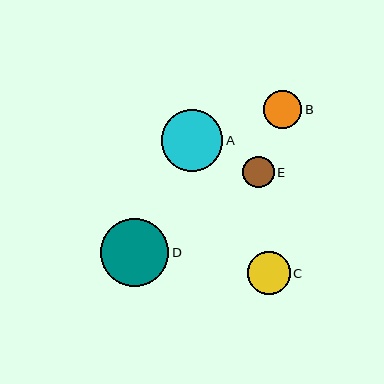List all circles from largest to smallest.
From largest to smallest: D, A, C, B, E.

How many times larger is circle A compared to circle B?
Circle A is approximately 1.6 times the size of circle B.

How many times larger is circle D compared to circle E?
Circle D is approximately 2.1 times the size of circle E.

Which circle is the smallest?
Circle E is the smallest with a size of approximately 32 pixels.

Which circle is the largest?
Circle D is the largest with a size of approximately 68 pixels.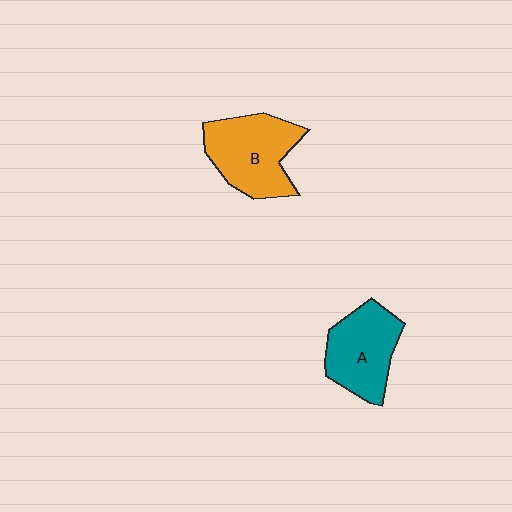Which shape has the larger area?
Shape B (orange).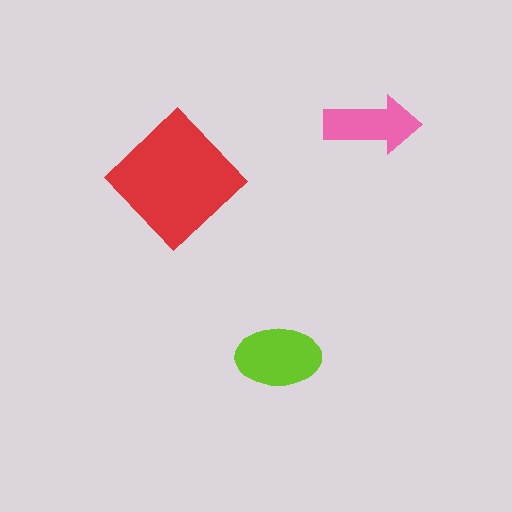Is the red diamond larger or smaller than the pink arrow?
Larger.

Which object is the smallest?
The pink arrow.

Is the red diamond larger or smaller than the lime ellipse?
Larger.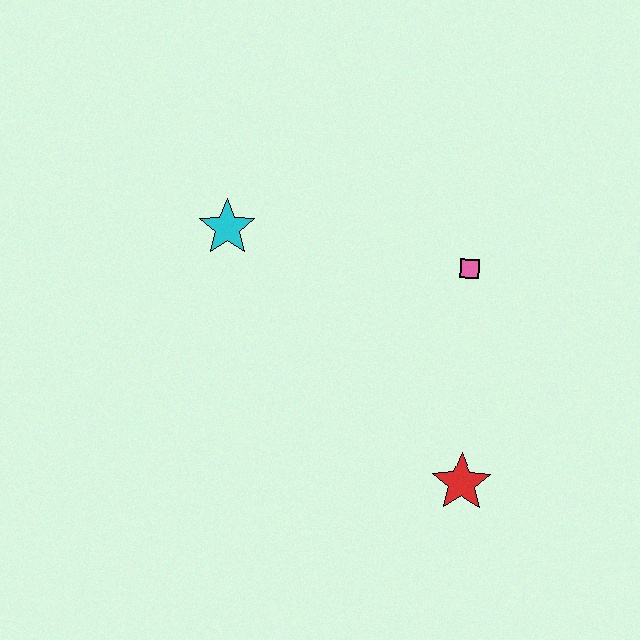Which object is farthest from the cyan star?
The red star is farthest from the cyan star.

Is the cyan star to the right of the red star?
No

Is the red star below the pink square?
Yes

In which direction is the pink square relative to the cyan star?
The pink square is to the right of the cyan star.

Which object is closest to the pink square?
The red star is closest to the pink square.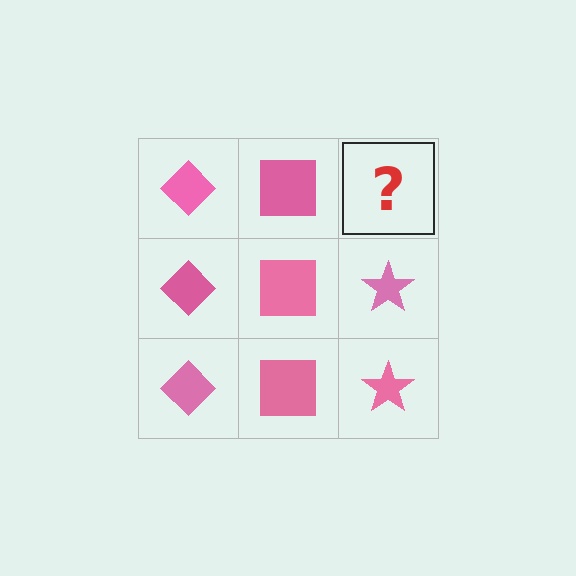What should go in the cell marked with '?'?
The missing cell should contain a pink star.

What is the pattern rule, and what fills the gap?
The rule is that each column has a consistent shape. The gap should be filled with a pink star.